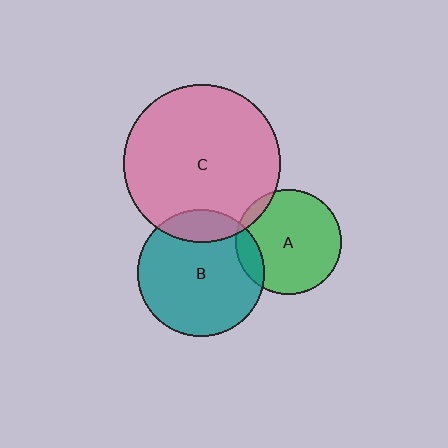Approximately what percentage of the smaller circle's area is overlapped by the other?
Approximately 15%.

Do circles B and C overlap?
Yes.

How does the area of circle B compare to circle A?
Approximately 1.4 times.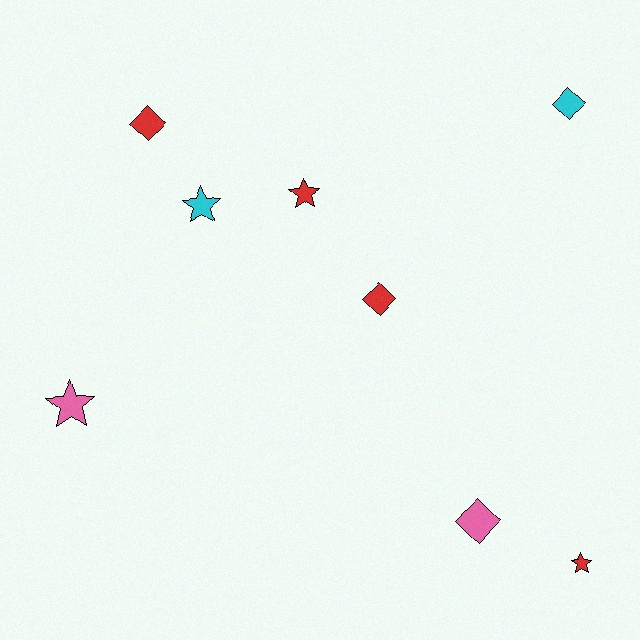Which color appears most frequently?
Red, with 4 objects.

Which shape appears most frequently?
Star, with 4 objects.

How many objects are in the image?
There are 8 objects.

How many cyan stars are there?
There is 1 cyan star.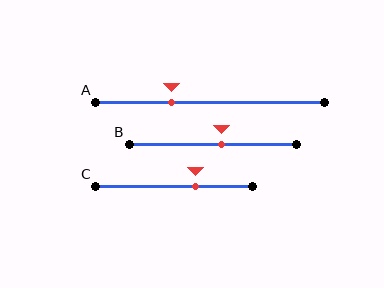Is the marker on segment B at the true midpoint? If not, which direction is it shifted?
No, the marker on segment B is shifted to the right by about 5% of the segment length.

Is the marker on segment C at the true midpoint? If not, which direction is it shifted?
No, the marker on segment C is shifted to the right by about 14% of the segment length.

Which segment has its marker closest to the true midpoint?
Segment B has its marker closest to the true midpoint.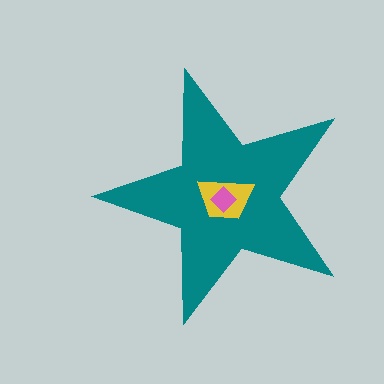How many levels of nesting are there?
3.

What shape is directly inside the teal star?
The yellow trapezoid.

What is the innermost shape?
The pink diamond.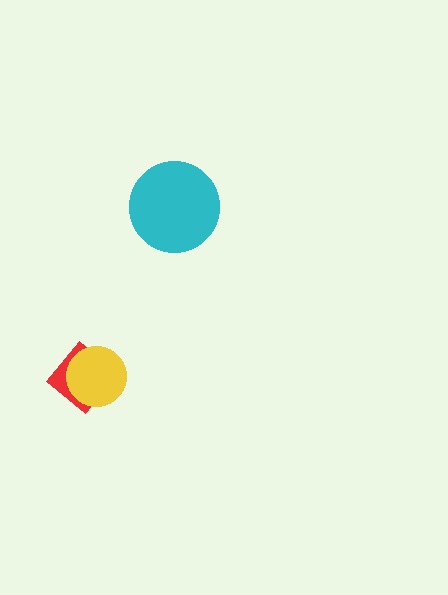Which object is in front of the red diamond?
The yellow circle is in front of the red diamond.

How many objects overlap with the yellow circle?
1 object overlaps with the yellow circle.